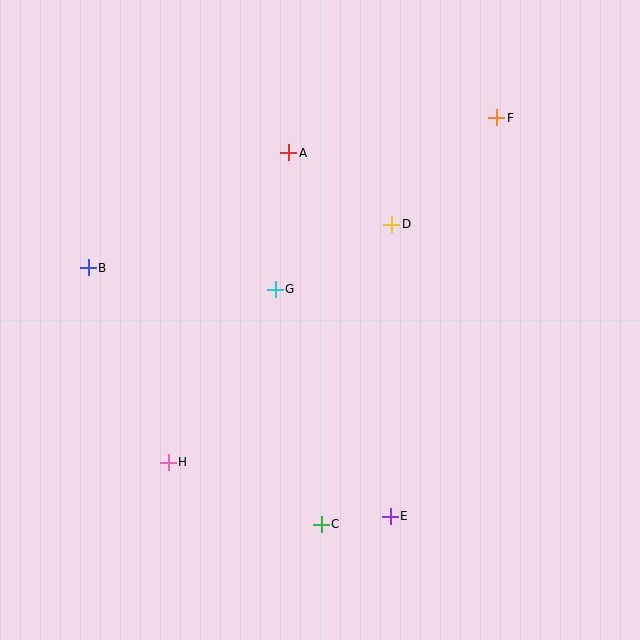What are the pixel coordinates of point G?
Point G is at (275, 289).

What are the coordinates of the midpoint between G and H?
The midpoint between G and H is at (222, 376).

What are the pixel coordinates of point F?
Point F is at (497, 118).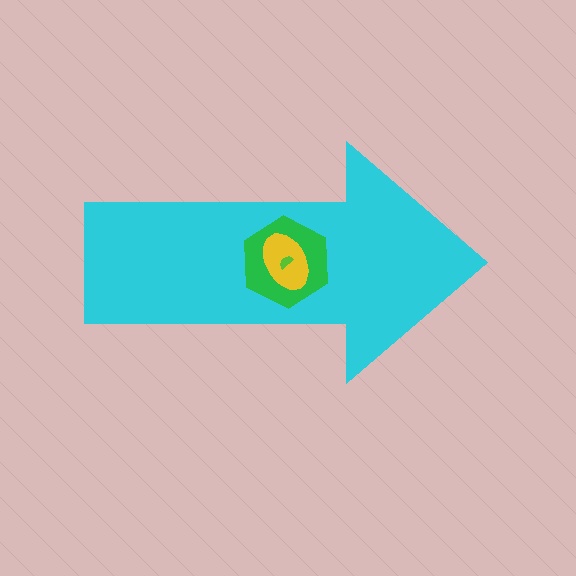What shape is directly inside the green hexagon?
The yellow ellipse.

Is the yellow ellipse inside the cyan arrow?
Yes.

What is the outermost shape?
The cyan arrow.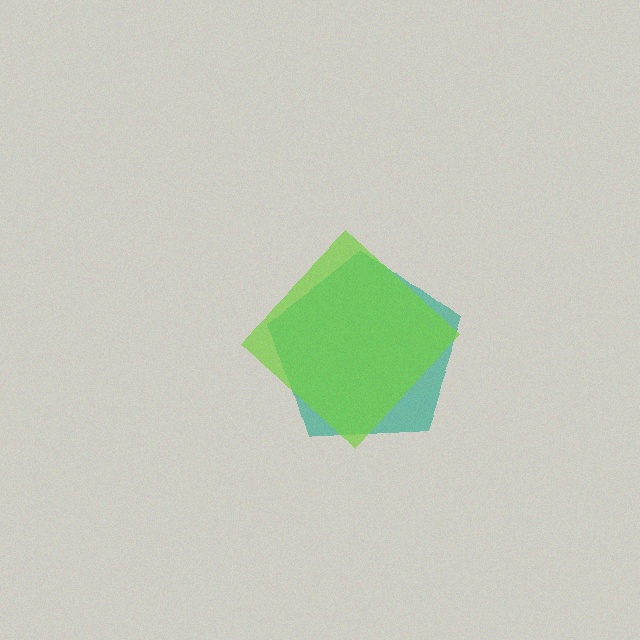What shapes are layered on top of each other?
The layered shapes are: a teal pentagon, a lime diamond.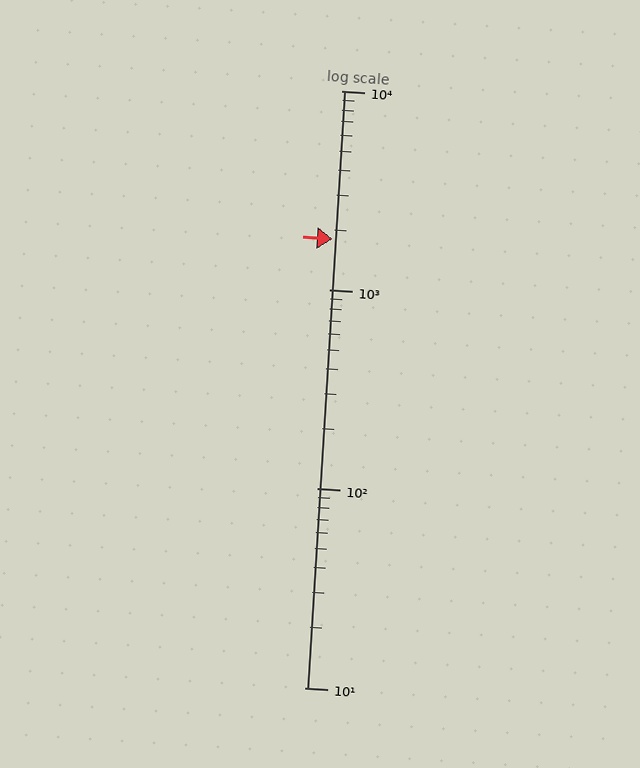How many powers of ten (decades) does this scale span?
The scale spans 3 decades, from 10 to 10000.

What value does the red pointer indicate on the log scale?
The pointer indicates approximately 1800.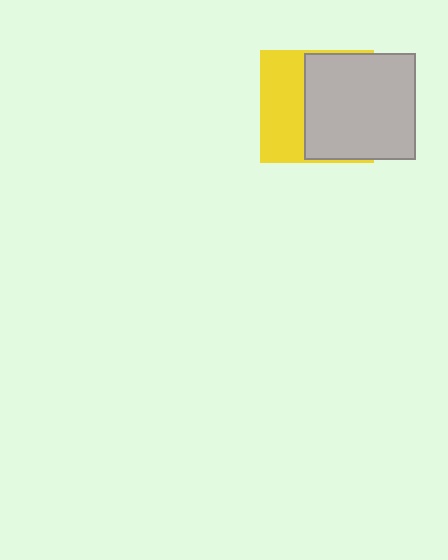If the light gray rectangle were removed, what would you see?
You would see the complete yellow square.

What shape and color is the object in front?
The object in front is a light gray rectangle.